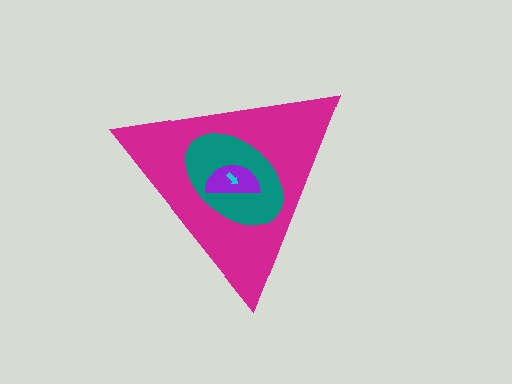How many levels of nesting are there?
4.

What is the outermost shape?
The magenta triangle.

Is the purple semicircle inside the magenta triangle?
Yes.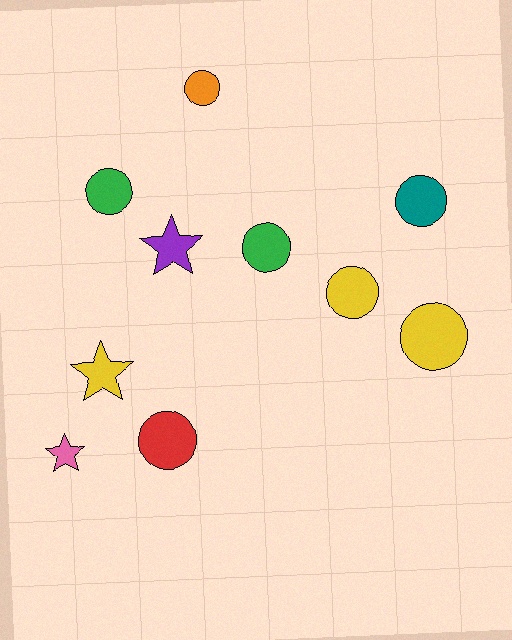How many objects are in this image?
There are 10 objects.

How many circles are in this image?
There are 7 circles.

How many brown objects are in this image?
There are no brown objects.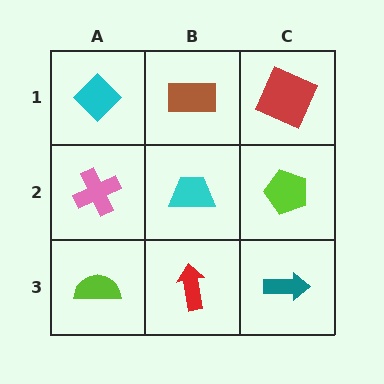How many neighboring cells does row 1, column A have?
2.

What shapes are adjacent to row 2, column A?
A cyan diamond (row 1, column A), a lime semicircle (row 3, column A), a cyan trapezoid (row 2, column B).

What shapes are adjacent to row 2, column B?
A brown rectangle (row 1, column B), a red arrow (row 3, column B), a pink cross (row 2, column A), a lime pentagon (row 2, column C).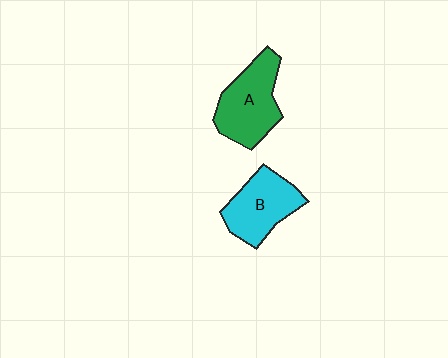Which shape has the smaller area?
Shape B (cyan).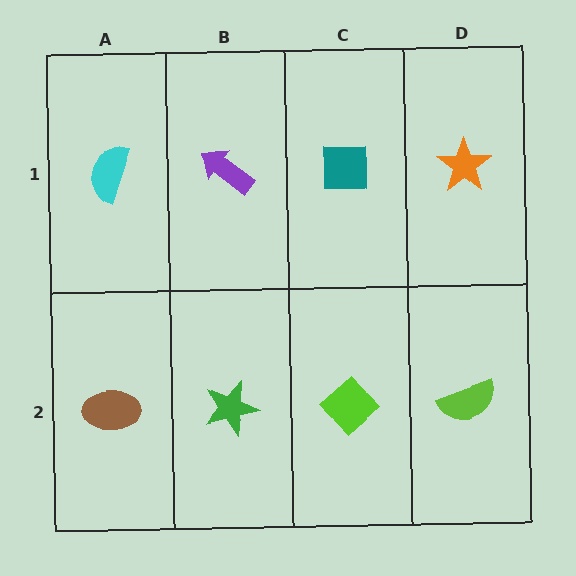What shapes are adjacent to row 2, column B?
A purple arrow (row 1, column B), a brown ellipse (row 2, column A), a lime diamond (row 2, column C).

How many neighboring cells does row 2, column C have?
3.